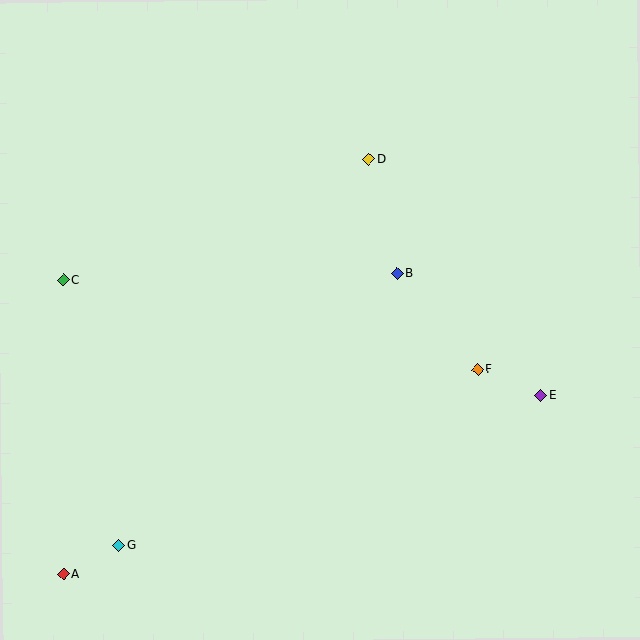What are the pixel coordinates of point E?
Point E is at (540, 395).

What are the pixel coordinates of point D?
Point D is at (369, 159).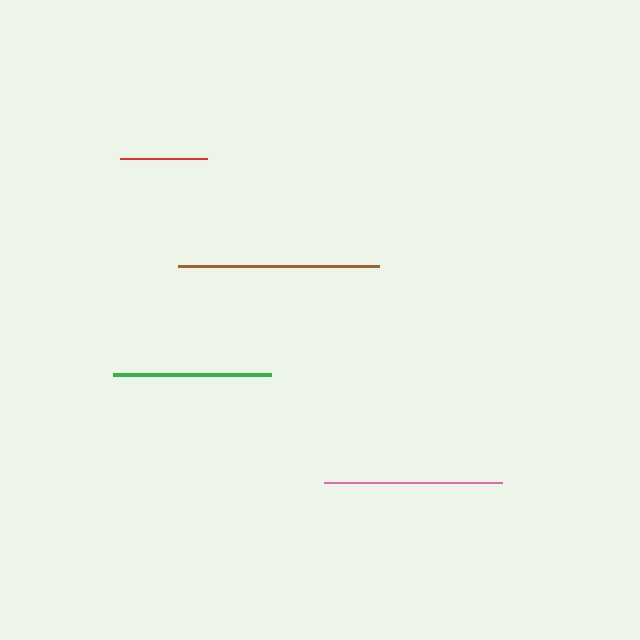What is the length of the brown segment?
The brown segment is approximately 201 pixels long.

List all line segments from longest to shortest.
From longest to shortest: brown, pink, green, red.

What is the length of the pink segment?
The pink segment is approximately 178 pixels long.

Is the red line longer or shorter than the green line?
The green line is longer than the red line.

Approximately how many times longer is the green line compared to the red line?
The green line is approximately 1.8 times the length of the red line.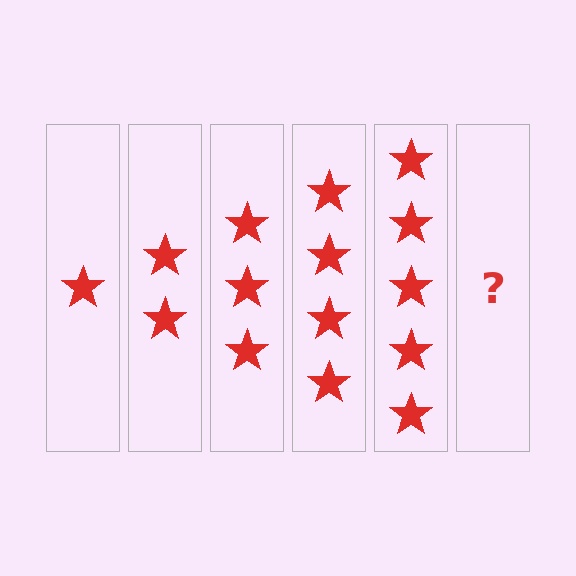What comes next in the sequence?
The next element should be 6 stars.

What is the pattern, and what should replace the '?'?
The pattern is that each step adds one more star. The '?' should be 6 stars.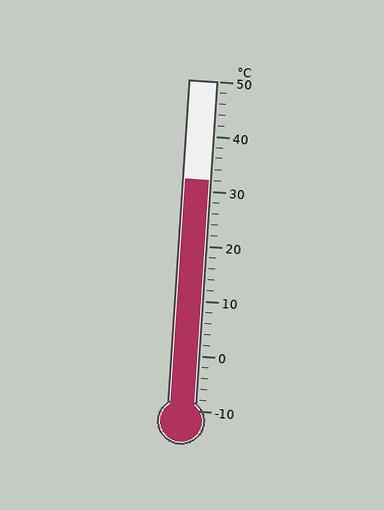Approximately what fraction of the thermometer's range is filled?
The thermometer is filled to approximately 70% of its range.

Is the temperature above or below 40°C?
The temperature is below 40°C.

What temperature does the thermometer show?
The thermometer shows approximately 32°C.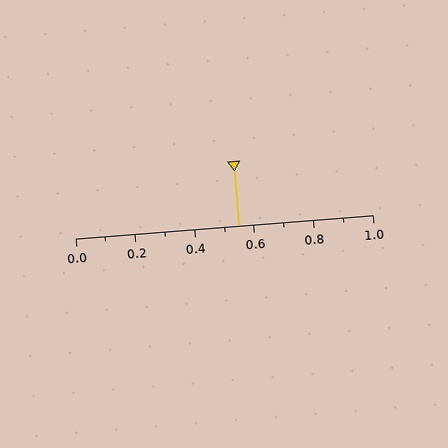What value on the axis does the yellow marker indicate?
The marker indicates approximately 0.55.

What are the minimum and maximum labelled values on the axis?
The axis runs from 0.0 to 1.0.